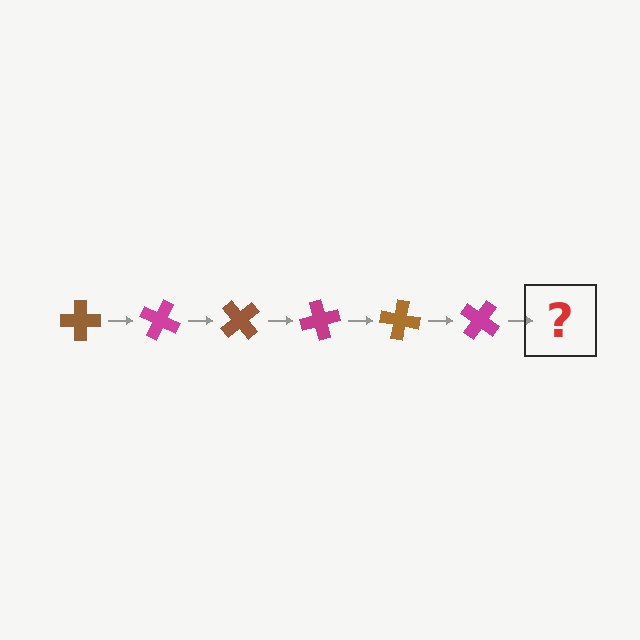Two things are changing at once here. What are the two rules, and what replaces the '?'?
The two rules are that it rotates 25 degrees each step and the color cycles through brown and magenta. The '?' should be a brown cross, rotated 150 degrees from the start.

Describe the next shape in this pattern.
It should be a brown cross, rotated 150 degrees from the start.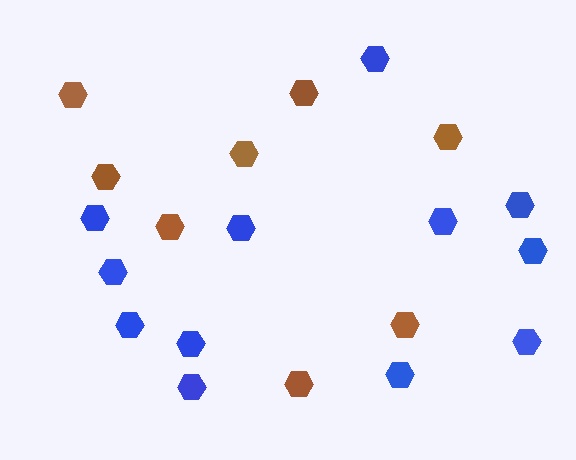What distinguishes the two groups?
There are 2 groups: one group of brown hexagons (8) and one group of blue hexagons (12).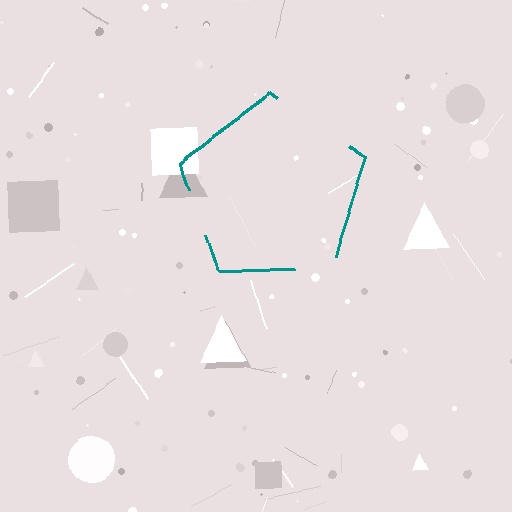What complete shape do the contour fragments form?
The contour fragments form a pentagon.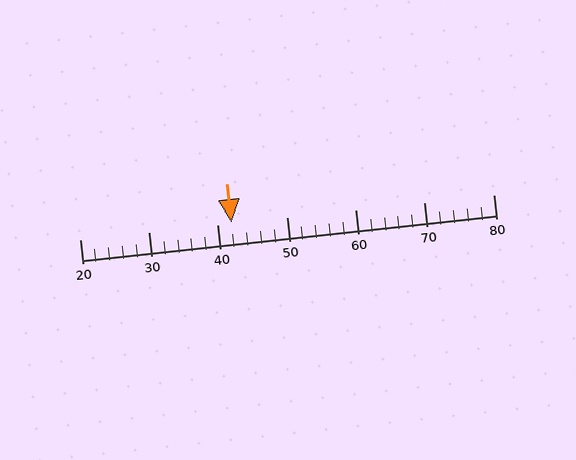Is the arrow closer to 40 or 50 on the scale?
The arrow is closer to 40.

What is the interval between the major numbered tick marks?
The major tick marks are spaced 10 units apart.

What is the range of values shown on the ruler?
The ruler shows values from 20 to 80.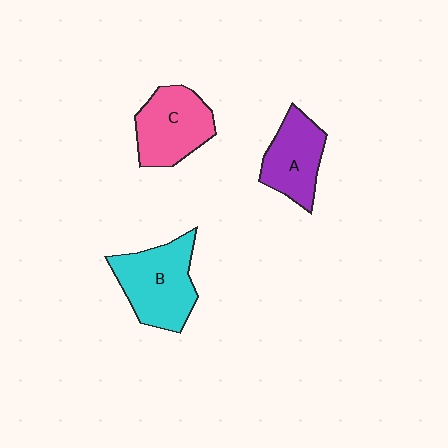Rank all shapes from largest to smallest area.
From largest to smallest: B (cyan), C (pink), A (purple).